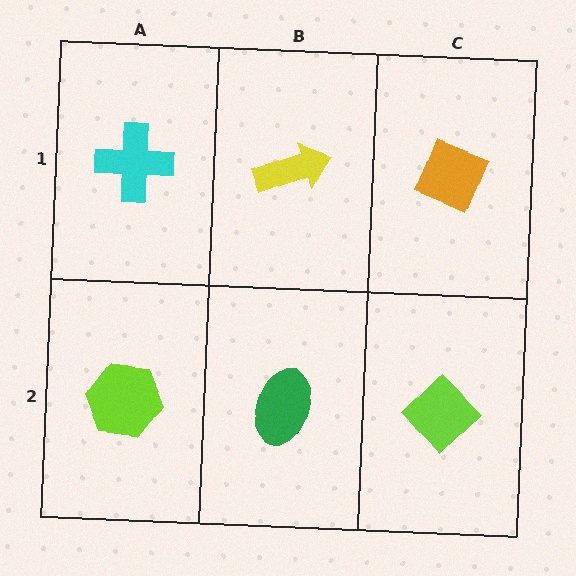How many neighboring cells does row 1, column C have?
2.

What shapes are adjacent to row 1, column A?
A lime hexagon (row 2, column A), a yellow arrow (row 1, column B).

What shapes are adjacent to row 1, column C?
A lime diamond (row 2, column C), a yellow arrow (row 1, column B).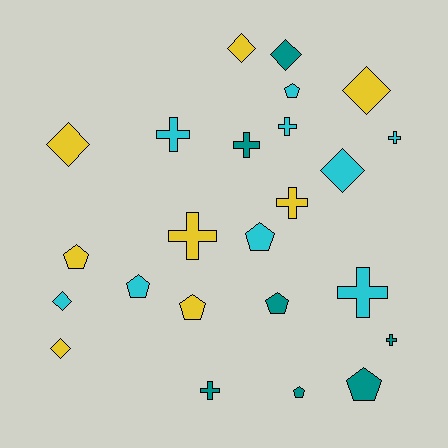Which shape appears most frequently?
Cross, with 9 objects.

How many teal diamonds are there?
There is 1 teal diamond.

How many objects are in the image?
There are 24 objects.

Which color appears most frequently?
Cyan, with 9 objects.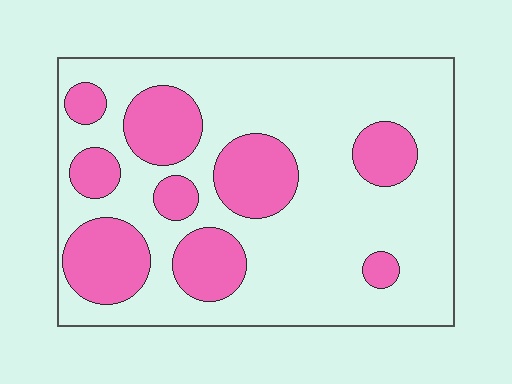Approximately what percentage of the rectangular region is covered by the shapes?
Approximately 30%.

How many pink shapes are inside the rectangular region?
9.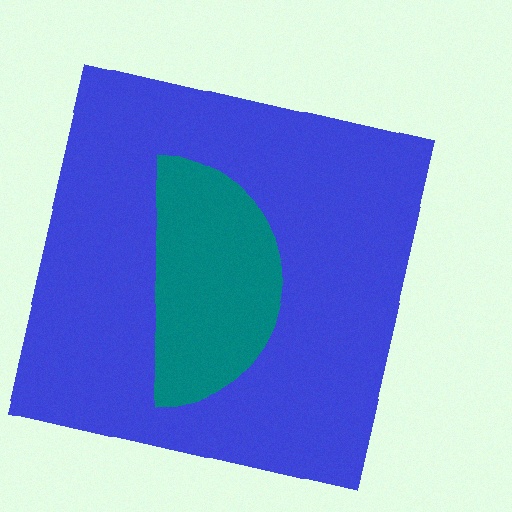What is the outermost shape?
The blue square.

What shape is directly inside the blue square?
The teal semicircle.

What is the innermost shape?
The teal semicircle.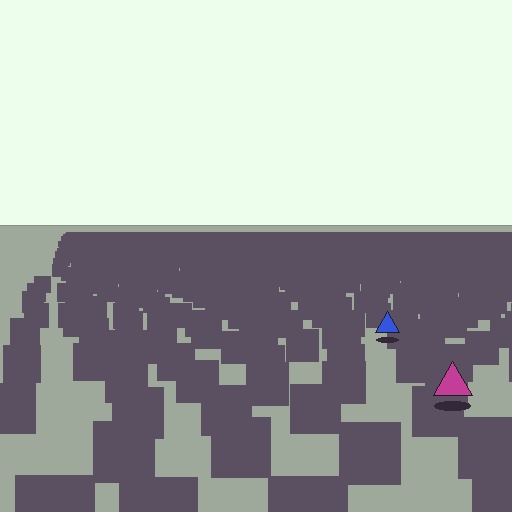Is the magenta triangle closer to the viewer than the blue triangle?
Yes. The magenta triangle is closer — you can tell from the texture gradient: the ground texture is coarser near it.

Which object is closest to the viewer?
The magenta triangle is closest. The texture marks near it are larger and more spread out.